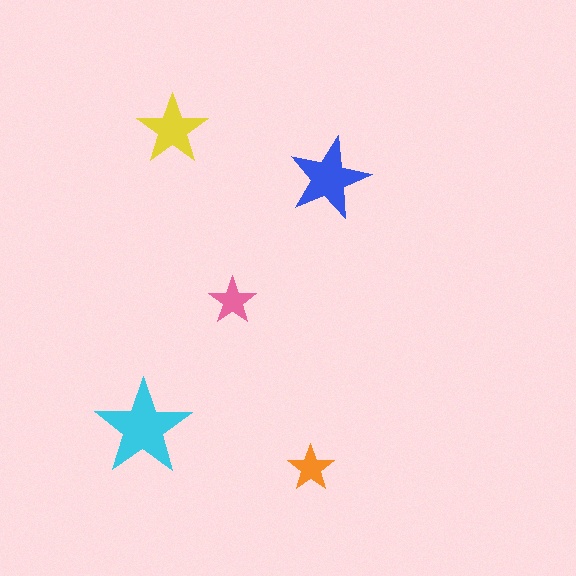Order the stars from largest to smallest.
the cyan one, the blue one, the yellow one, the pink one, the orange one.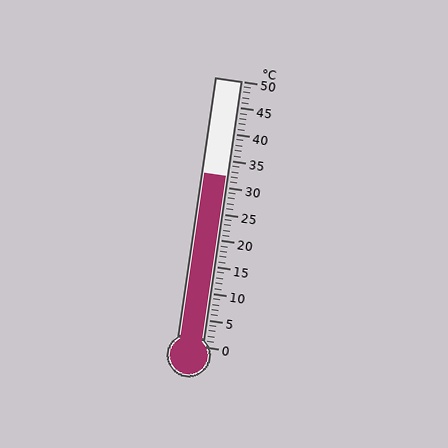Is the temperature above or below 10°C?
The temperature is above 10°C.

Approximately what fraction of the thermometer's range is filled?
The thermometer is filled to approximately 65% of its range.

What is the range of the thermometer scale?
The thermometer scale ranges from 0°C to 50°C.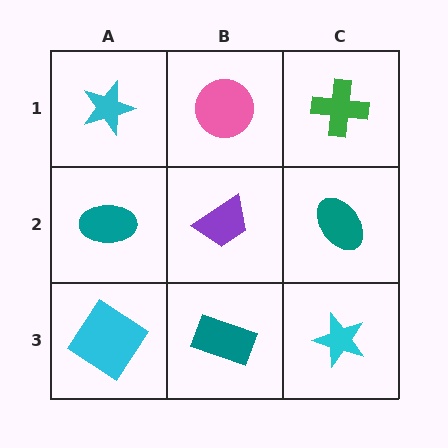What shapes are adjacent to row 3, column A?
A teal ellipse (row 2, column A), a teal rectangle (row 3, column B).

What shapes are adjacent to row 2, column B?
A pink circle (row 1, column B), a teal rectangle (row 3, column B), a teal ellipse (row 2, column A), a teal ellipse (row 2, column C).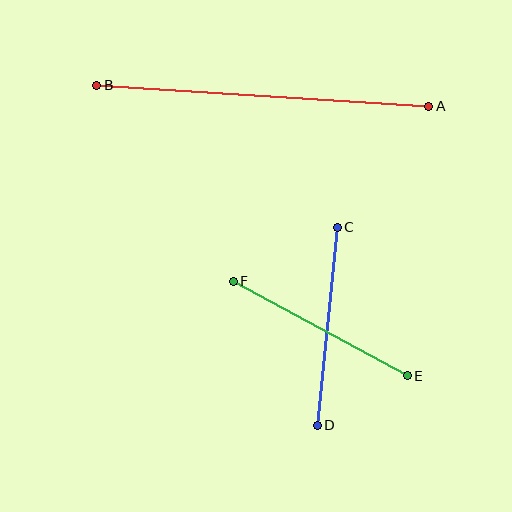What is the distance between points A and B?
The distance is approximately 333 pixels.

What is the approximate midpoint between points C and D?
The midpoint is at approximately (327, 326) pixels.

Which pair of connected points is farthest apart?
Points A and B are farthest apart.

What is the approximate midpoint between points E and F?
The midpoint is at approximately (320, 329) pixels.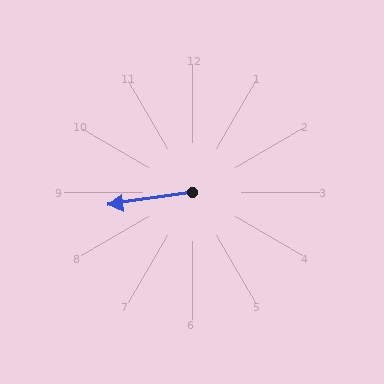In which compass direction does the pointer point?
West.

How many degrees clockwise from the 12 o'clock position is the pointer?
Approximately 261 degrees.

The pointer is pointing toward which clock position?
Roughly 9 o'clock.